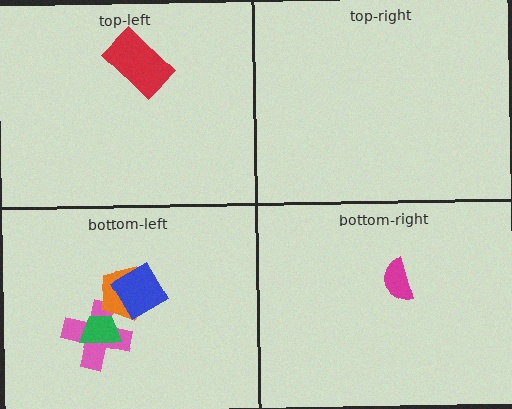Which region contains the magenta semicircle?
The bottom-right region.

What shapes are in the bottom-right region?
The magenta semicircle.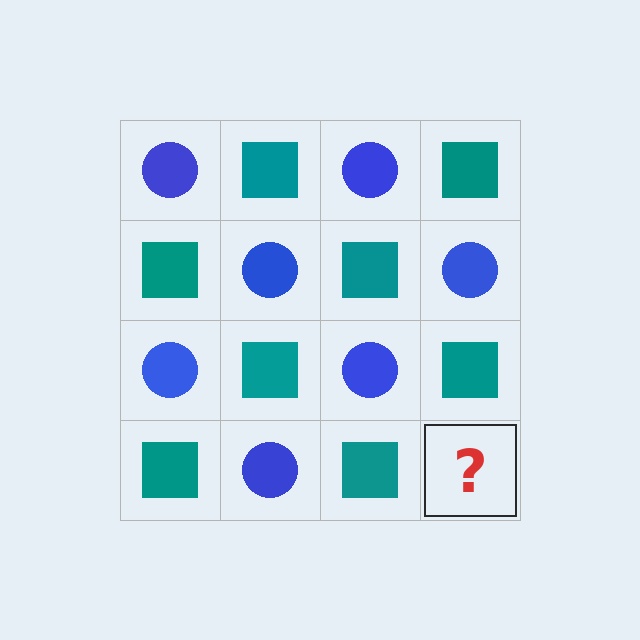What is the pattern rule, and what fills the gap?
The rule is that it alternates blue circle and teal square in a checkerboard pattern. The gap should be filled with a blue circle.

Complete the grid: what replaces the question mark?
The question mark should be replaced with a blue circle.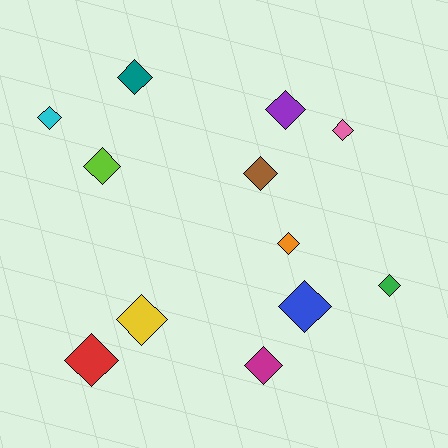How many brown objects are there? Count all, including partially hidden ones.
There is 1 brown object.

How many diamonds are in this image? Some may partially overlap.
There are 12 diamonds.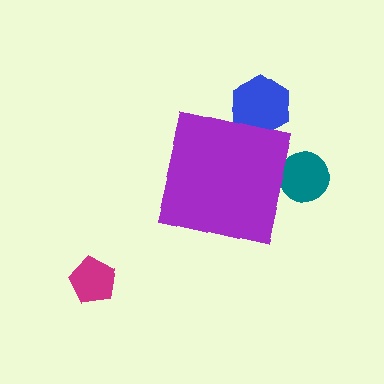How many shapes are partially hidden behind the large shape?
2 shapes are partially hidden.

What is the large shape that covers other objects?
A purple square.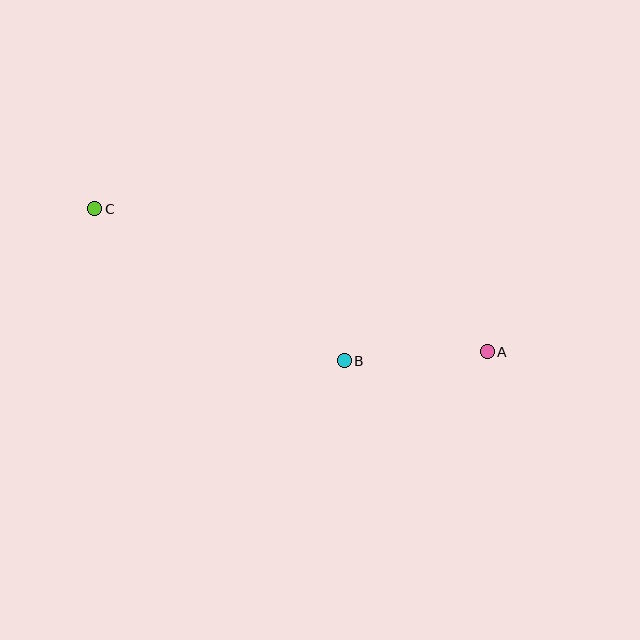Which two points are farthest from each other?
Points A and C are farthest from each other.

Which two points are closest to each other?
Points A and B are closest to each other.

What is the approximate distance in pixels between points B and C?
The distance between B and C is approximately 292 pixels.